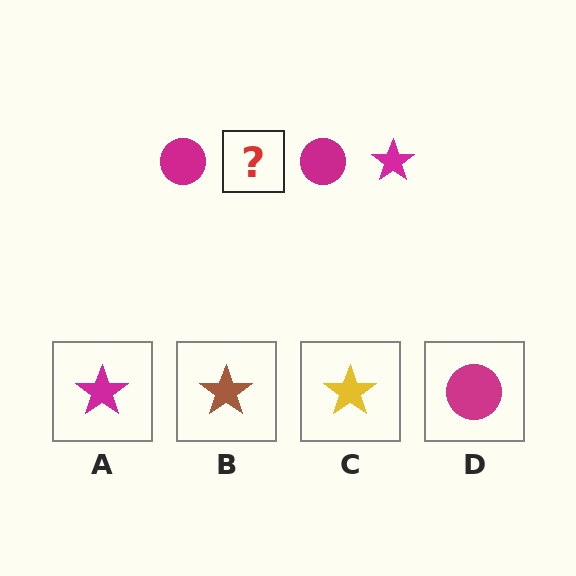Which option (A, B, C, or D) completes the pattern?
A.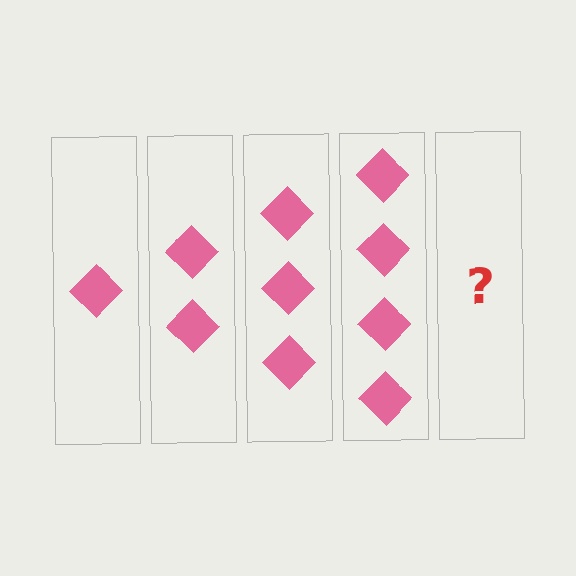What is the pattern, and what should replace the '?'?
The pattern is that each step adds one more diamond. The '?' should be 5 diamonds.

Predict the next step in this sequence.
The next step is 5 diamonds.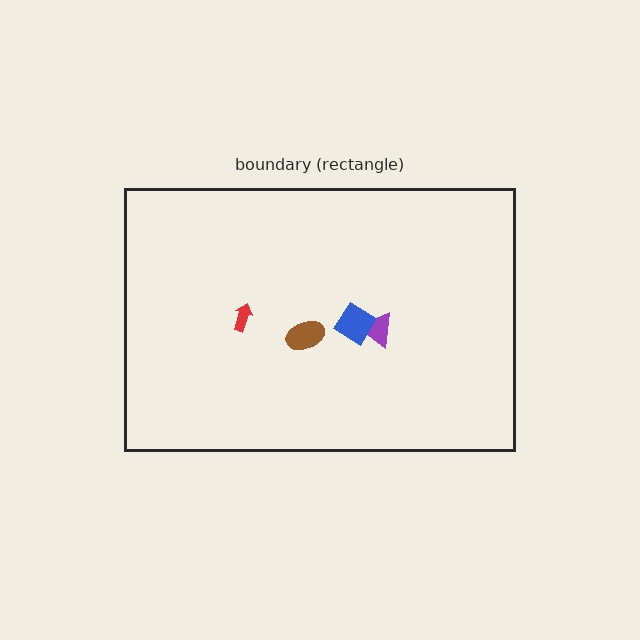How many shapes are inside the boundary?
4 inside, 0 outside.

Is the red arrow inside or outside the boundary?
Inside.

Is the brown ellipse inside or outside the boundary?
Inside.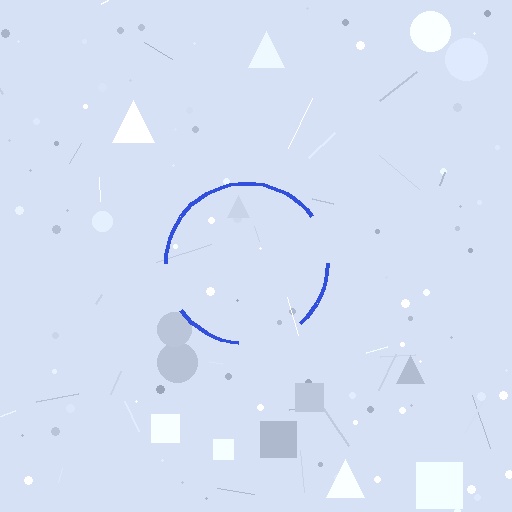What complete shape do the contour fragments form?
The contour fragments form a circle.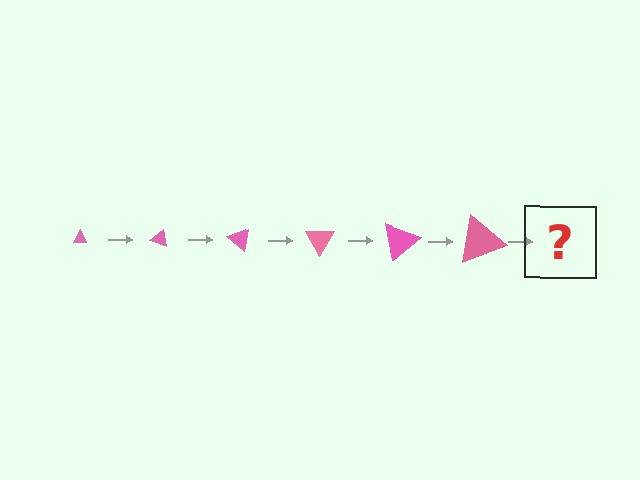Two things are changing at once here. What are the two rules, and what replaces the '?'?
The two rules are that the triangle grows larger each step and it rotates 20 degrees each step. The '?' should be a triangle, larger than the previous one and rotated 120 degrees from the start.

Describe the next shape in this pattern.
It should be a triangle, larger than the previous one and rotated 120 degrees from the start.